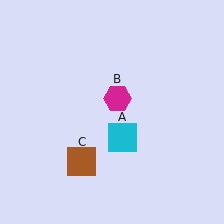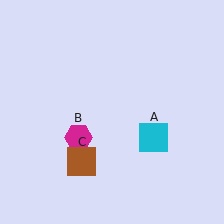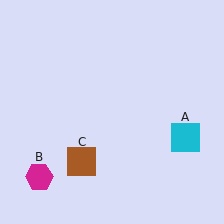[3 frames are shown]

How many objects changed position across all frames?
2 objects changed position: cyan square (object A), magenta hexagon (object B).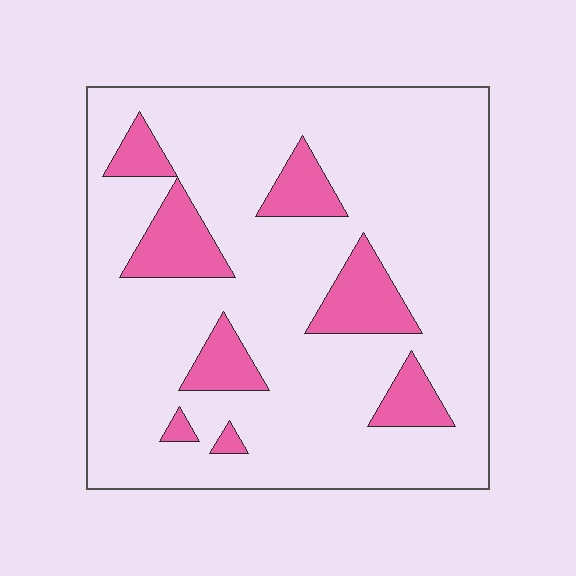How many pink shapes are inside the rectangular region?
8.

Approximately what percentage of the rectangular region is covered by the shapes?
Approximately 15%.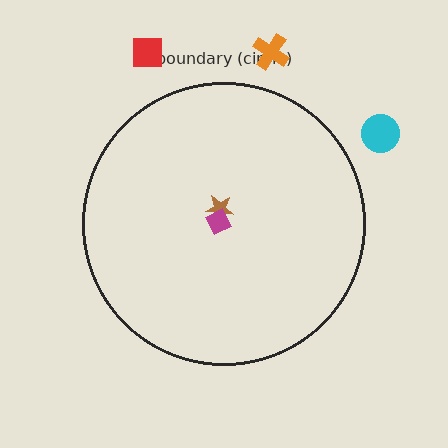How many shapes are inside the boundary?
2 inside, 3 outside.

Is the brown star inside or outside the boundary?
Inside.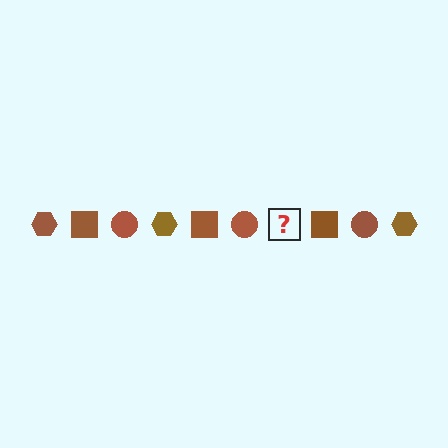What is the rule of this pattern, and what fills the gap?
The rule is that the pattern cycles through hexagon, square, circle shapes in brown. The gap should be filled with a brown hexagon.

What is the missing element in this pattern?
The missing element is a brown hexagon.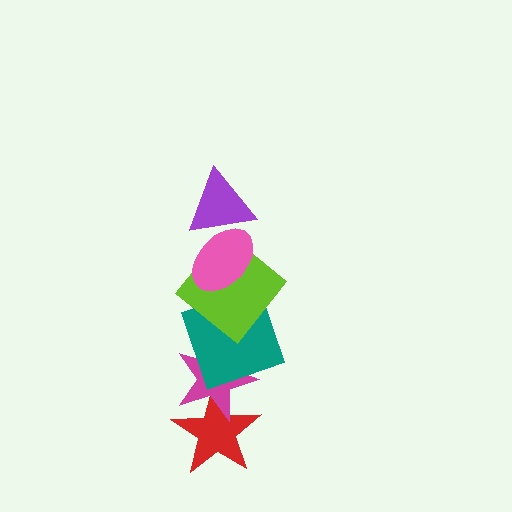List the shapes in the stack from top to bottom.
From top to bottom: the purple triangle, the pink ellipse, the lime diamond, the teal square, the magenta star, the red star.